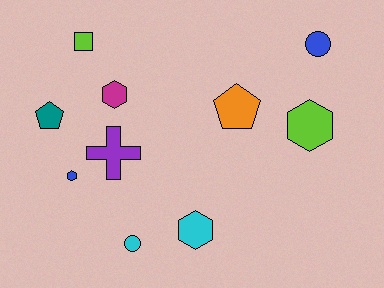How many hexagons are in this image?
There are 4 hexagons.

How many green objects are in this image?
There are no green objects.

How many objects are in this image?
There are 10 objects.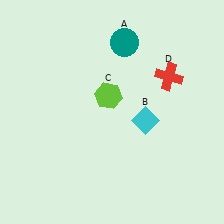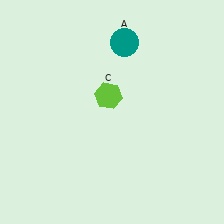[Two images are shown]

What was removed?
The red cross (D), the cyan diamond (B) were removed in Image 2.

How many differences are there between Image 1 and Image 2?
There are 2 differences between the two images.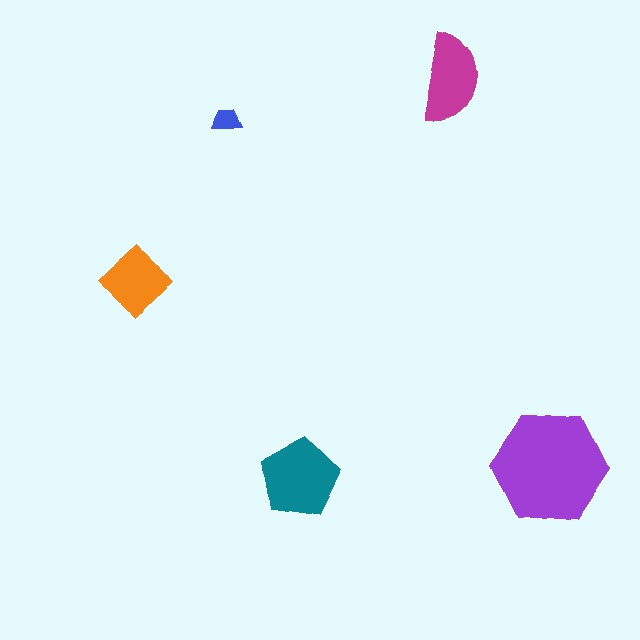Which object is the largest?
The purple hexagon.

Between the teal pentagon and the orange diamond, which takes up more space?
The teal pentagon.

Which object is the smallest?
The blue trapezoid.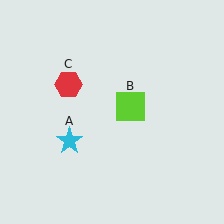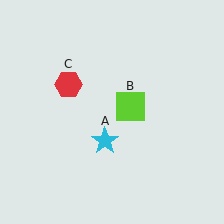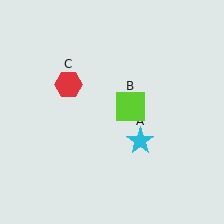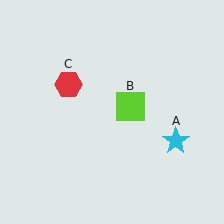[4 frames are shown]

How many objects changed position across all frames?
1 object changed position: cyan star (object A).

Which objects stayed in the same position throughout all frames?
Lime square (object B) and red hexagon (object C) remained stationary.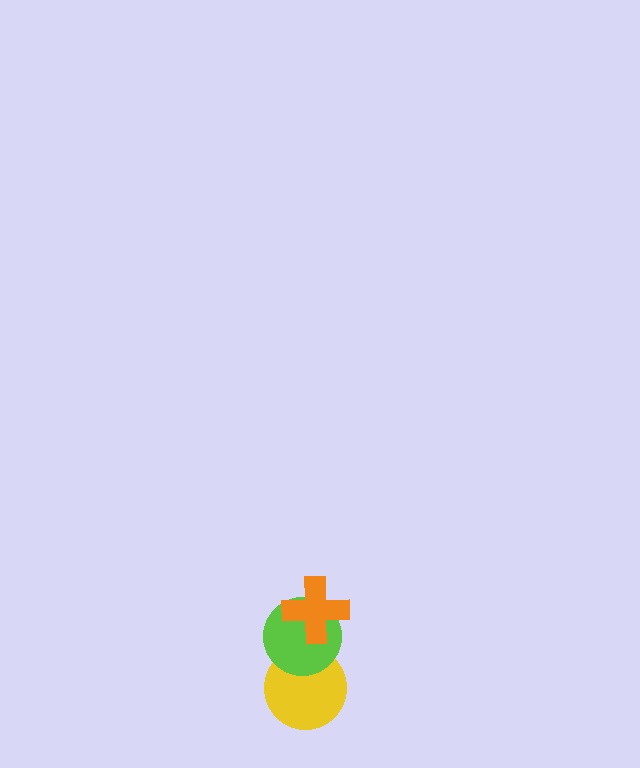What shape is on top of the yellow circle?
The lime circle is on top of the yellow circle.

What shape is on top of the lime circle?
The orange cross is on top of the lime circle.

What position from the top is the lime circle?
The lime circle is 2nd from the top.